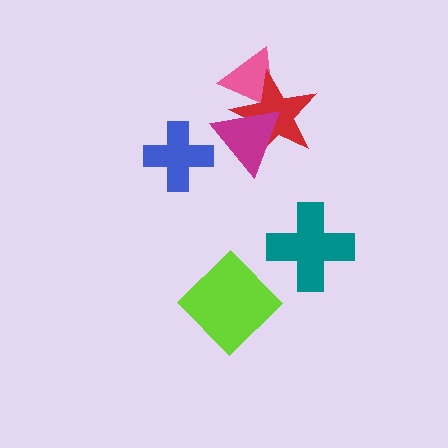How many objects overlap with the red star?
2 objects overlap with the red star.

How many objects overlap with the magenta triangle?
2 objects overlap with the magenta triangle.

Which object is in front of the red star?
The magenta triangle is in front of the red star.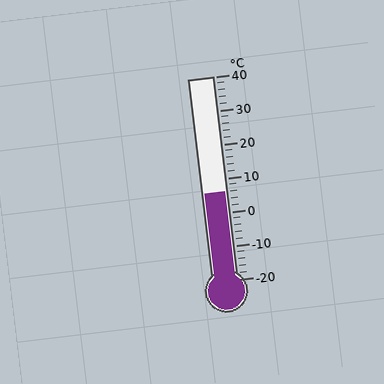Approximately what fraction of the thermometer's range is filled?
The thermometer is filled to approximately 45% of its range.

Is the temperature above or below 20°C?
The temperature is below 20°C.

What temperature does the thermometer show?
The thermometer shows approximately 6°C.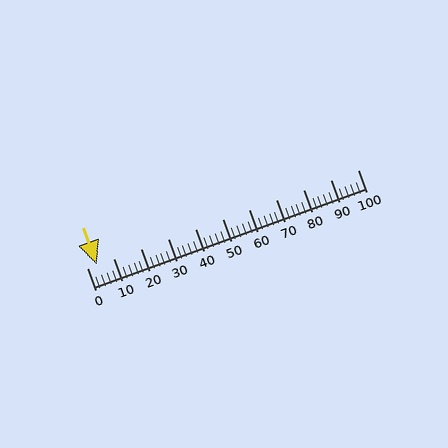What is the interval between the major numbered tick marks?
The major tick marks are spaced 10 units apart.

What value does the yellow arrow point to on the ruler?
The yellow arrow points to approximately 4.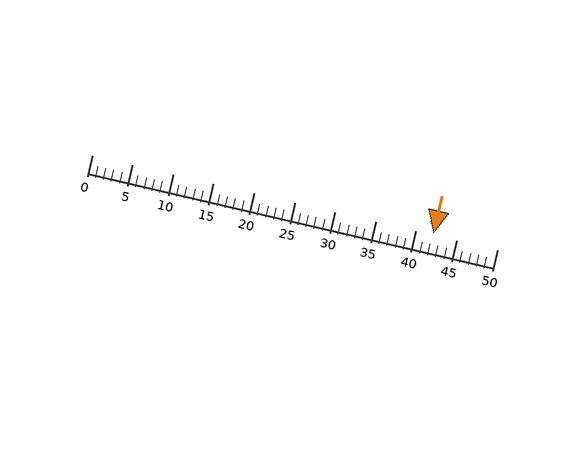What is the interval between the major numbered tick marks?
The major tick marks are spaced 5 units apart.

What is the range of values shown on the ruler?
The ruler shows values from 0 to 50.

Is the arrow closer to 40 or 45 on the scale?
The arrow is closer to 40.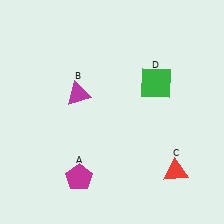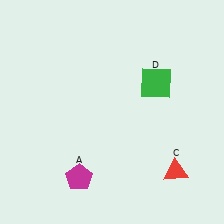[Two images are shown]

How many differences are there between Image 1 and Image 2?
There is 1 difference between the two images.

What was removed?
The magenta triangle (B) was removed in Image 2.